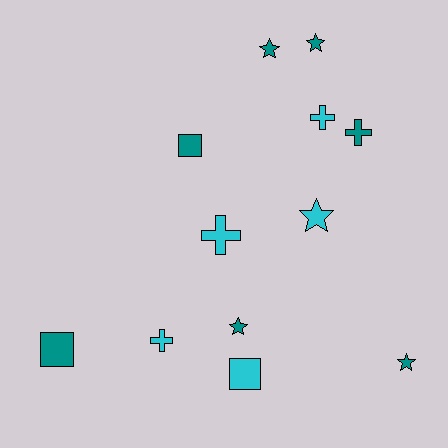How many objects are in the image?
There are 12 objects.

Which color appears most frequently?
Teal, with 7 objects.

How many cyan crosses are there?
There are 3 cyan crosses.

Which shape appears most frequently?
Star, with 5 objects.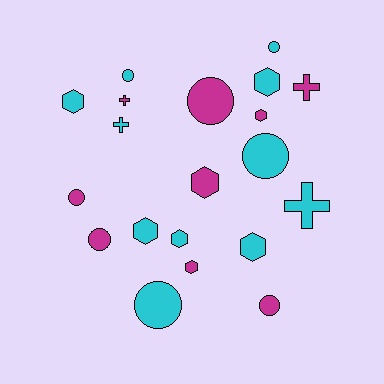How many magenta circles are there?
There are 4 magenta circles.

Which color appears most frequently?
Cyan, with 11 objects.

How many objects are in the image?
There are 20 objects.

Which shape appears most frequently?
Hexagon, with 8 objects.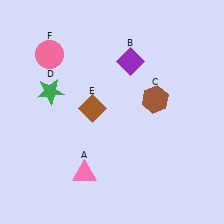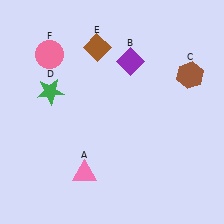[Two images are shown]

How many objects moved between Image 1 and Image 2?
2 objects moved between the two images.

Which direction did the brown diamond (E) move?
The brown diamond (E) moved up.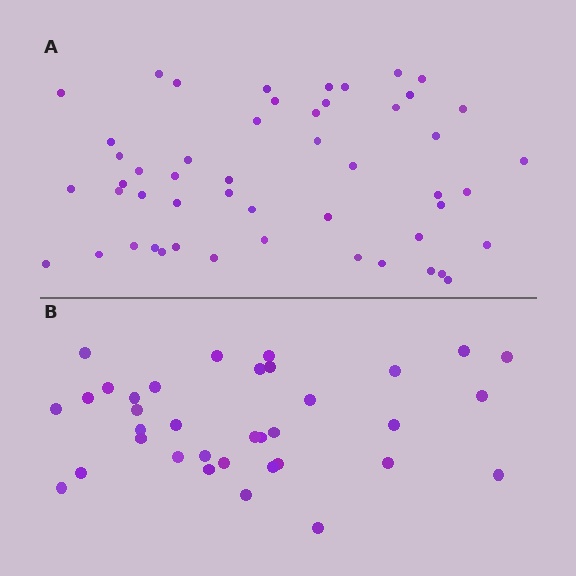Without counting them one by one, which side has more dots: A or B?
Region A (the top region) has more dots.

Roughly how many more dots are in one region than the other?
Region A has approximately 15 more dots than region B.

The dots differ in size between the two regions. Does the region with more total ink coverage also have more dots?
No. Region B has more total ink coverage because its dots are larger, but region A actually contains more individual dots. Total area can be misleading — the number of items is what matters here.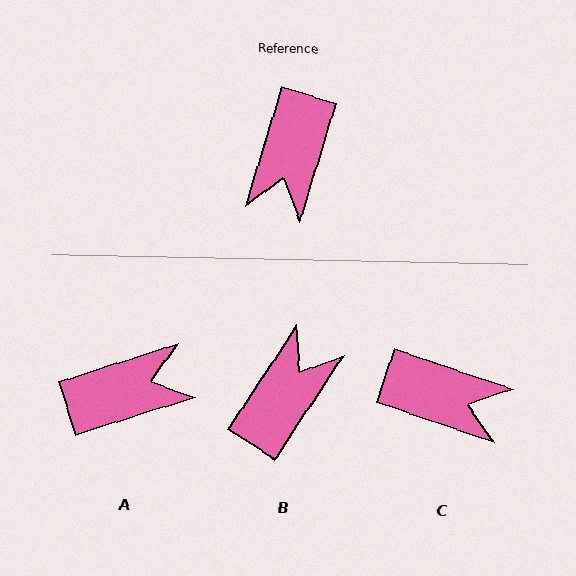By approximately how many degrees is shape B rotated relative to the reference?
Approximately 163 degrees counter-clockwise.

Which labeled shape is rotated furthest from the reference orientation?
B, about 163 degrees away.